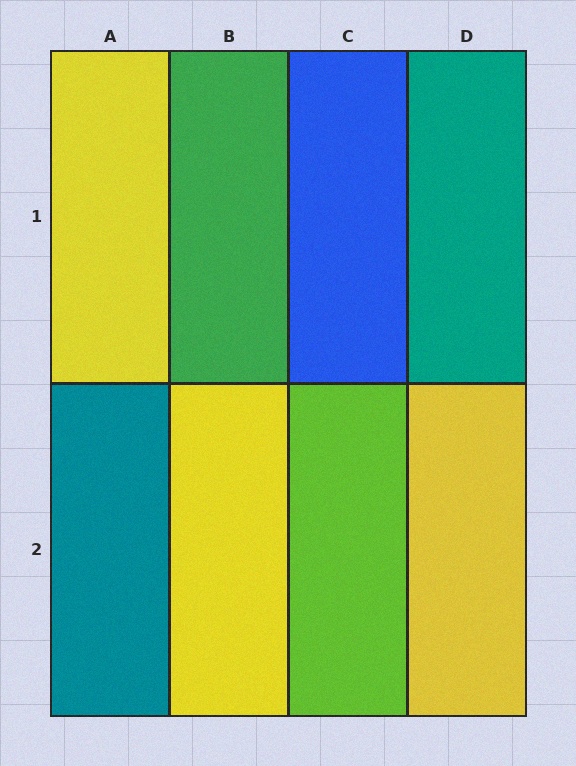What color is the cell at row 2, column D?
Yellow.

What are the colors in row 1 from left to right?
Yellow, green, blue, teal.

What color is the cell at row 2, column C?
Lime.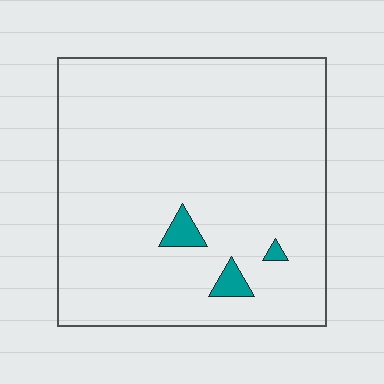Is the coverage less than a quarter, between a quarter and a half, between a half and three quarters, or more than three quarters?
Less than a quarter.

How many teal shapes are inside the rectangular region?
3.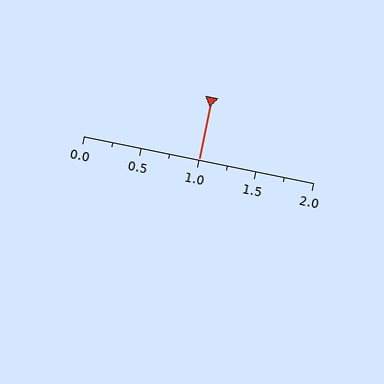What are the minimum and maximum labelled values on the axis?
The axis runs from 0.0 to 2.0.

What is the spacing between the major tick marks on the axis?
The major ticks are spaced 0.5 apart.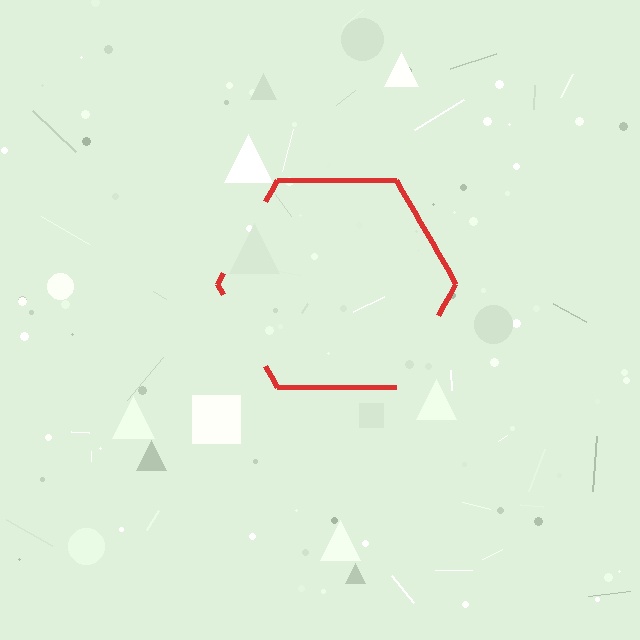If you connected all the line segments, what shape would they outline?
They would outline a hexagon.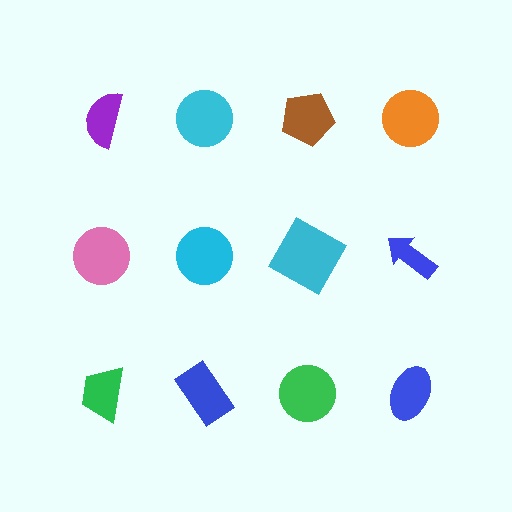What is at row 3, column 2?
A blue rectangle.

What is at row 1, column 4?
An orange circle.